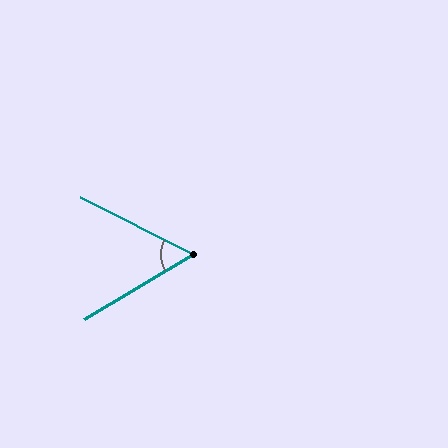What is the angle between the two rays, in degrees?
Approximately 57 degrees.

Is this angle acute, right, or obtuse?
It is acute.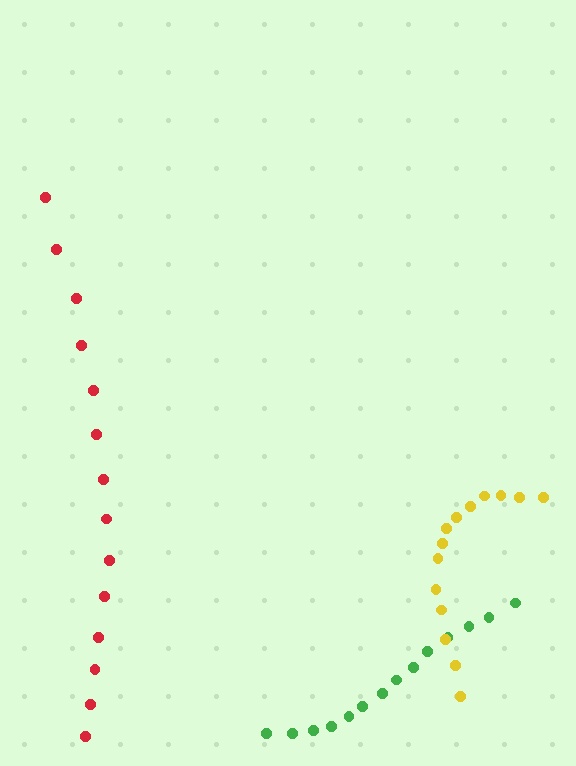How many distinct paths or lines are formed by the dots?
There are 3 distinct paths.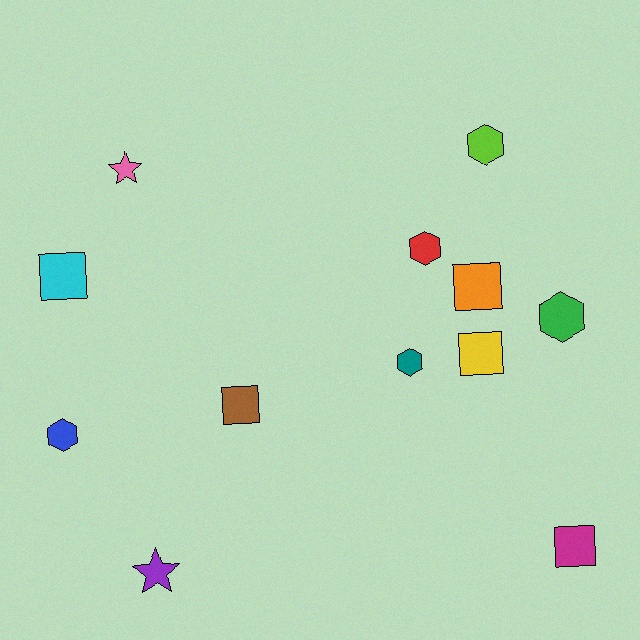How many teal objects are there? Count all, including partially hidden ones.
There is 1 teal object.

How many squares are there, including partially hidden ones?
There are 5 squares.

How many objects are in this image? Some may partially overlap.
There are 12 objects.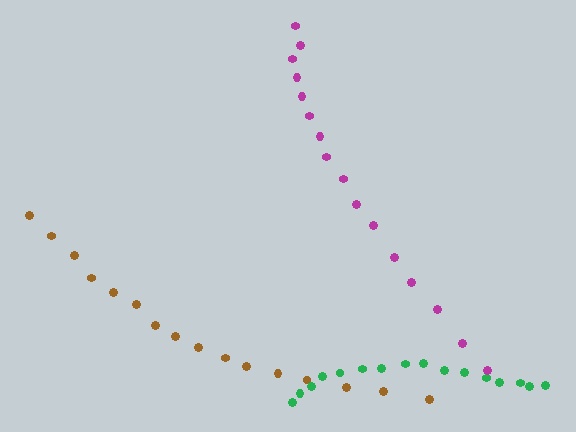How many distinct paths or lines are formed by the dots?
There are 3 distinct paths.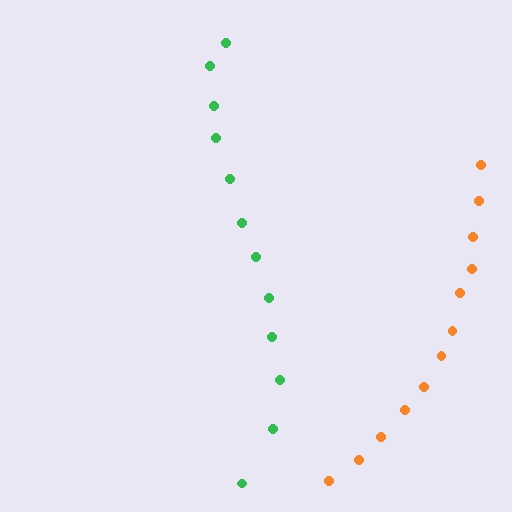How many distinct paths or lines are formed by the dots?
There are 2 distinct paths.